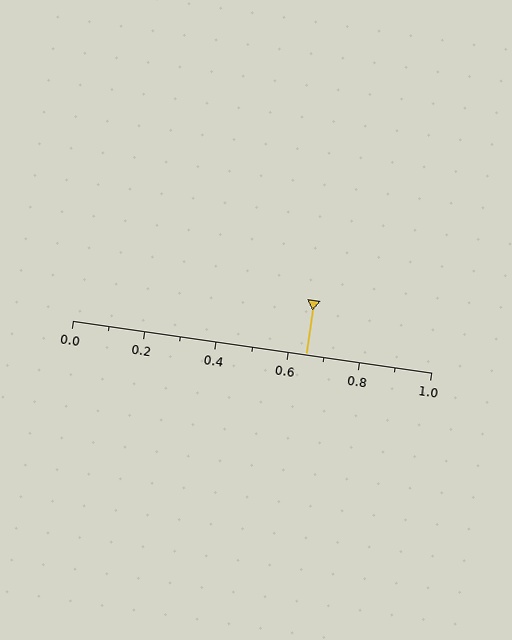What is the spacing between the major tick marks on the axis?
The major ticks are spaced 0.2 apart.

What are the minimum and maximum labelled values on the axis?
The axis runs from 0.0 to 1.0.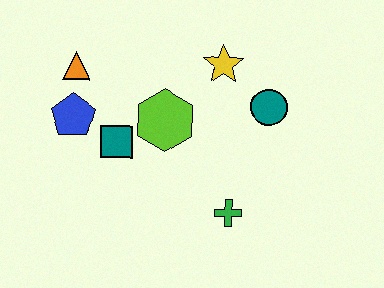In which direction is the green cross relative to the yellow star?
The green cross is below the yellow star.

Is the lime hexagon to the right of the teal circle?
No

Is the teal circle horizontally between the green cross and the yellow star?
No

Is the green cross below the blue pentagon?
Yes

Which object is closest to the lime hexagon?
The teal square is closest to the lime hexagon.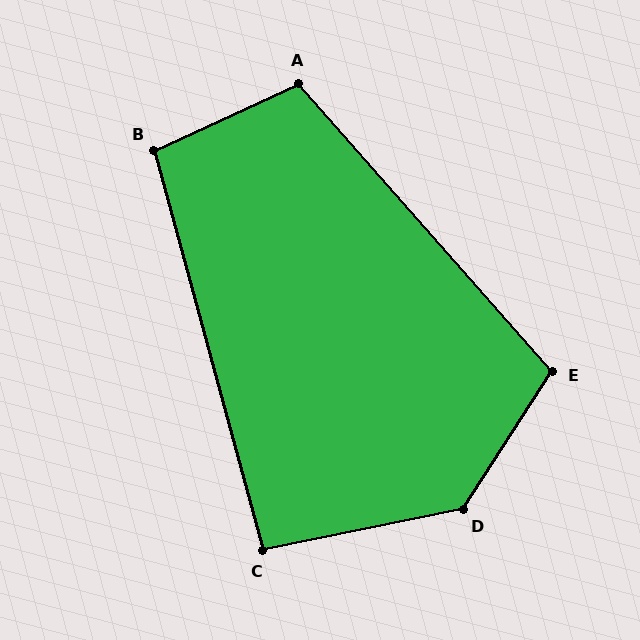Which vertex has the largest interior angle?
D, at approximately 134 degrees.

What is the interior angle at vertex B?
Approximately 100 degrees (obtuse).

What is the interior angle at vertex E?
Approximately 106 degrees (obtuse).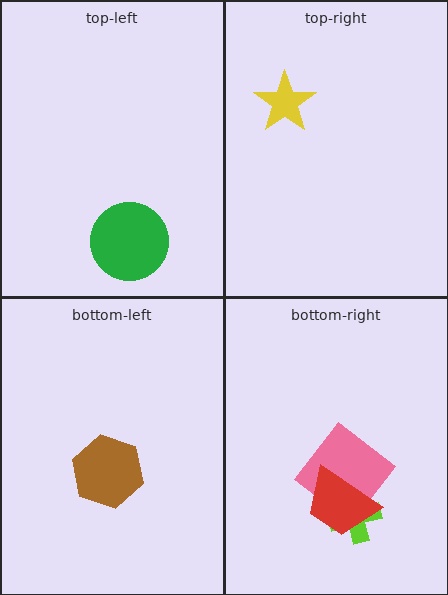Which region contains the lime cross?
The bottom-right region.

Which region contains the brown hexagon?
The bottom-left region.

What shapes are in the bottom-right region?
The pink diamond, the lime cross, the red trapezoid.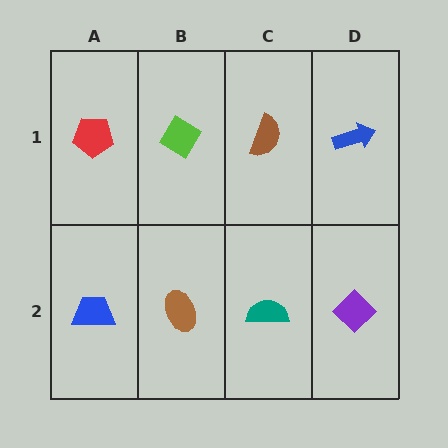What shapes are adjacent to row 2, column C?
A brown semicircle (row 1, column C), a brown ellipse (row 2, column B), a purple diamond (row 2, column D).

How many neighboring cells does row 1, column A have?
2.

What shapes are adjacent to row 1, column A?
A blue trapezoid (row 2, column A), a lime diamond (row 1, column B).